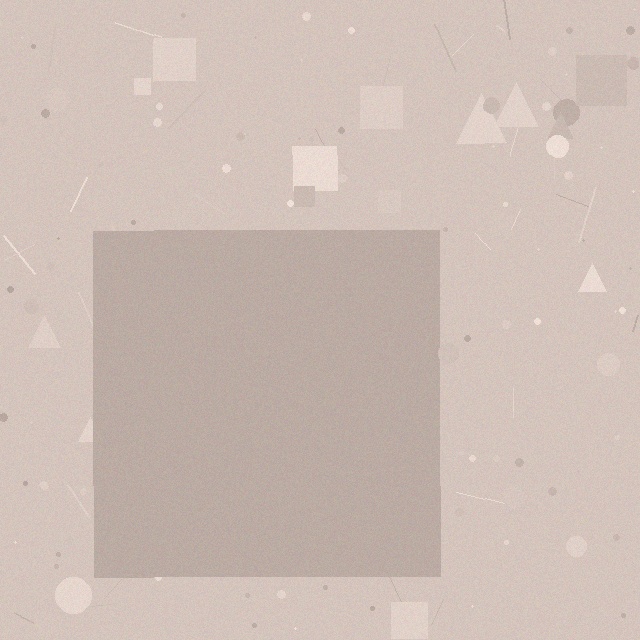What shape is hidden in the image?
A square is hidden in the image.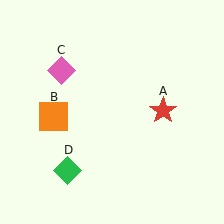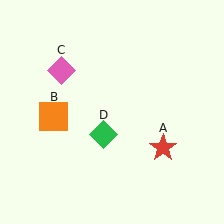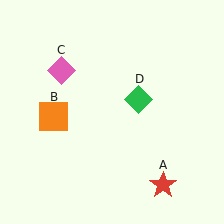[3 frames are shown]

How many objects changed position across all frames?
2 objects changed position: red star (object A), green diamond (object D).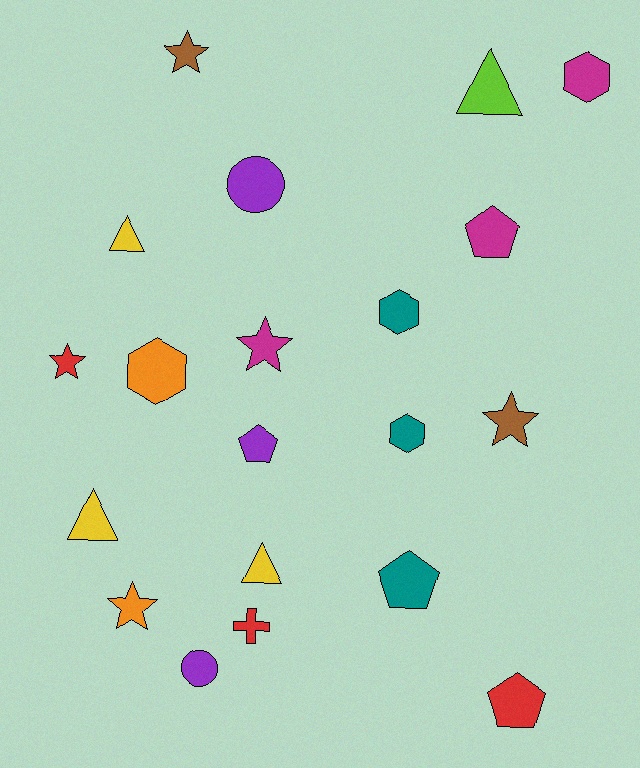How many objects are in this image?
There are 20 objects.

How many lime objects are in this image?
There is 1 lime object.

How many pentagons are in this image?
There are 4 pentagons.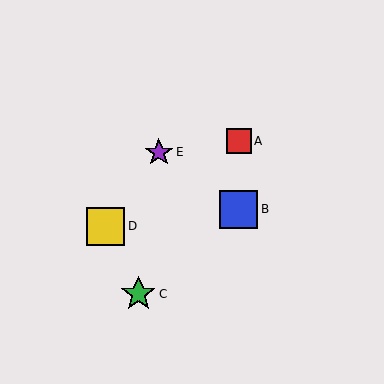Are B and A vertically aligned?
Yes, both are at x≈239.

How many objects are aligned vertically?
2 objects (A, B) are aligned vertically.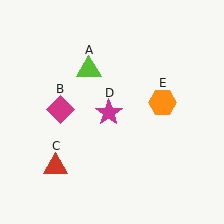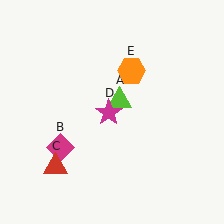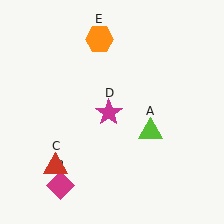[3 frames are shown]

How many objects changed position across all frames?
3 objects changed position: lime triangle (object A), magenta diamond (object B), orange hexagon (object E).